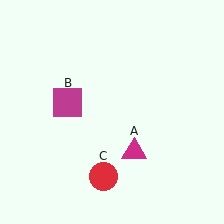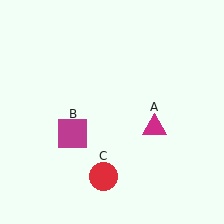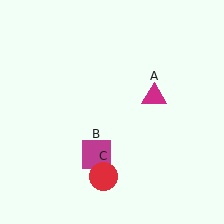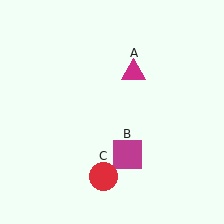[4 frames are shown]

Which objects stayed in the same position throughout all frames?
Red circle (object C) remained stationary.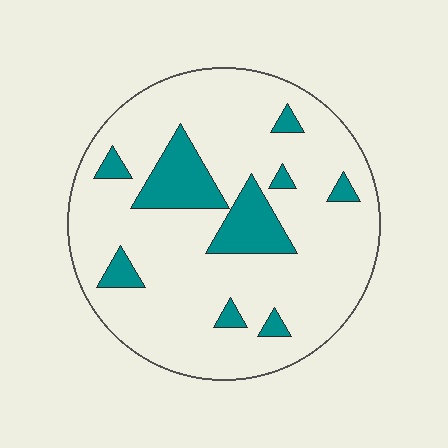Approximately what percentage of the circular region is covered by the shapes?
Approximately 15%.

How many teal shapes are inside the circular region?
9.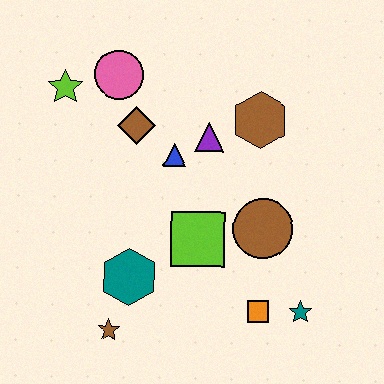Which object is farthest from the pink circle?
The teal star is farthest from the pink circle.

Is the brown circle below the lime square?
No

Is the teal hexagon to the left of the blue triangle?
Yes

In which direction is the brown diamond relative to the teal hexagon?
The brown diamond is above the teal hexagon.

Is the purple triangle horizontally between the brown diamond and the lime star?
No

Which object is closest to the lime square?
The brown circle is closest to the lime square.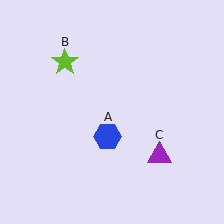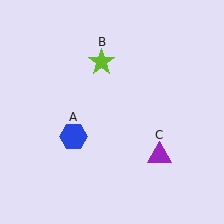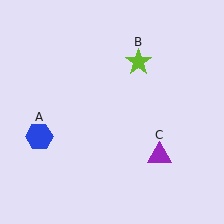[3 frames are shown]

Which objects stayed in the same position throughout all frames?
Purple triangle (object C) remained stationary.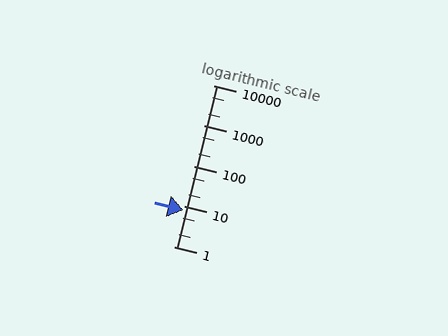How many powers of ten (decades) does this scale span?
The scale spans 4 decades, from 1 to 10000.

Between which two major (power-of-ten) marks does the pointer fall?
The pointer is between 1 and 10.